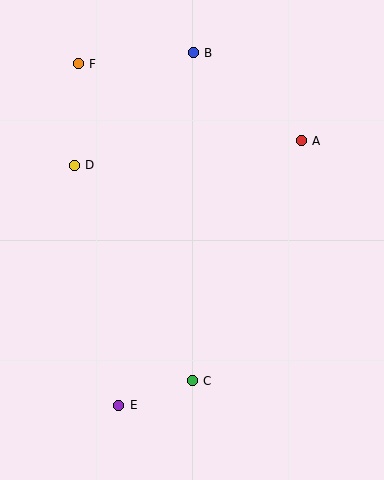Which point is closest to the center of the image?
Point D at (74, 165) is closest to the center.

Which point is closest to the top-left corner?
Point F is closest to the top-left corner.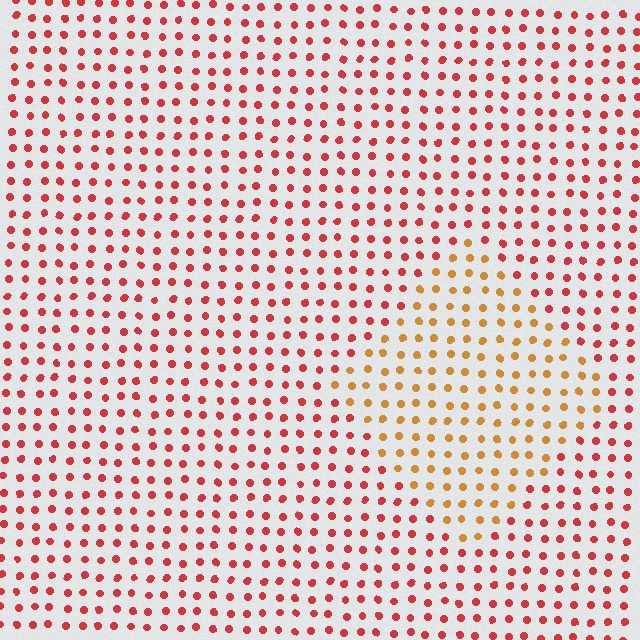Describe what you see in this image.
The image is filled with small red elements in a uniform arrangement. A diamond-shaped region is visible where the elements are tinted to a slightly different hue, forming a subtle color boundary.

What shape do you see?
I see a diamond.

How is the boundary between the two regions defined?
The boundary is defined purely by a slight shift in hue (about 37 degrees). Spacing, size, and orientation are identical on both sides.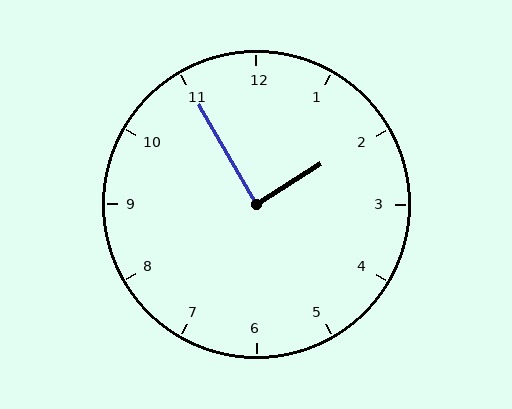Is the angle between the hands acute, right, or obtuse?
It is right.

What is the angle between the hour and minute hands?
Approximately 88 degrees.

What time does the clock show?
1:55.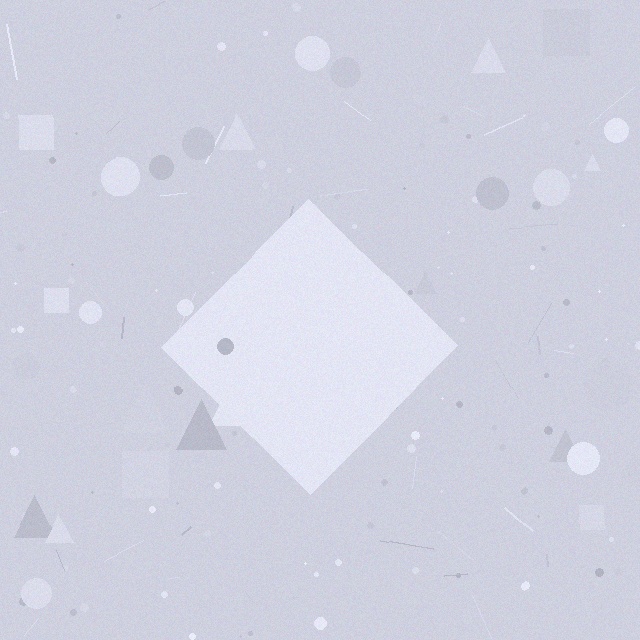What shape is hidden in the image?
A diamond is hidden in the image.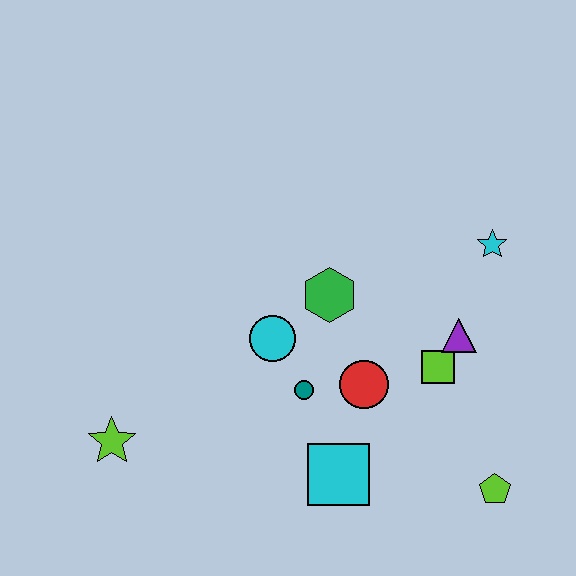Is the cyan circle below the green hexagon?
Yes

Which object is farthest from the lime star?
The cyan star is farthest from the lime star.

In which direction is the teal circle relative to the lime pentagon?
The teal circle is to the left of the lime pentagon.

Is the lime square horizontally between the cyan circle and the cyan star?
Yes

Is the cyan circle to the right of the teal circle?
No